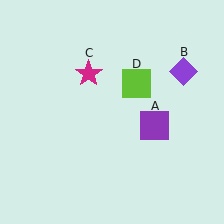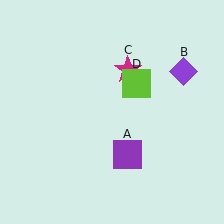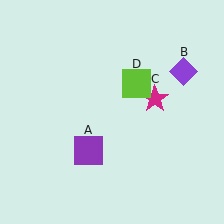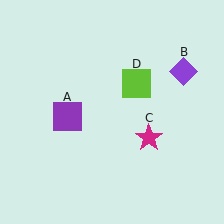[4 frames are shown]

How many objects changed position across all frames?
2 objects changed position: purple square (object A), magenta star (object C).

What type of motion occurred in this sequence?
The purple square (object A), magenta star (object C) rotated clockwise around the center of the scene.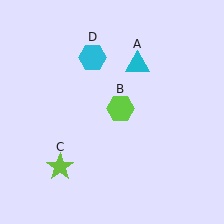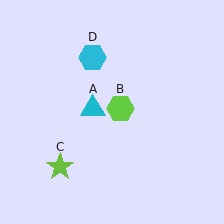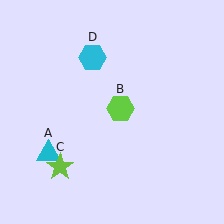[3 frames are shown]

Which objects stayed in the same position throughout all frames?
Lime hexagon (object B) and lime star (object C) and cyan hexagon (object D) remained stationary.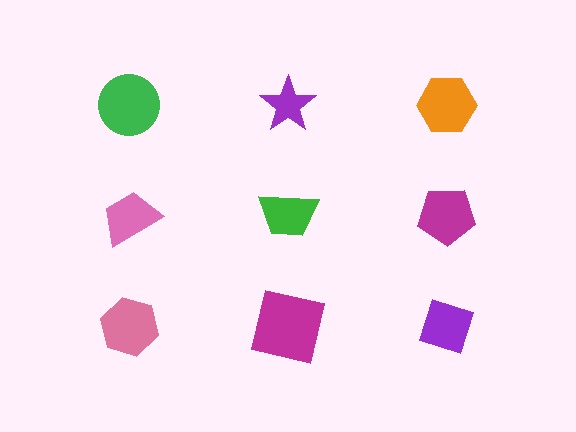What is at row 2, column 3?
A magenta pentagon.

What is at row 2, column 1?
A pink trapezoid.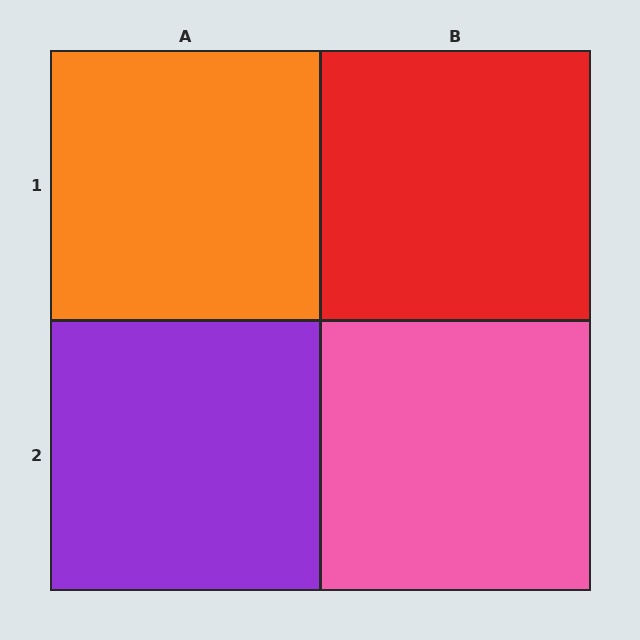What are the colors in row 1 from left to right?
Orange, red.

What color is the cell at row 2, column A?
Purple.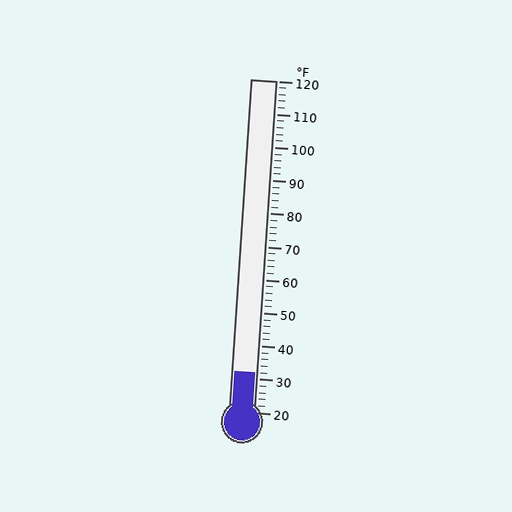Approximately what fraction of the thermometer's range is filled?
The thermometer is filled to approximately 10% of its range.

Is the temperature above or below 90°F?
The temperature is below 90°F.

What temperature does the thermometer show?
The thermometer shows approximately 32°F.